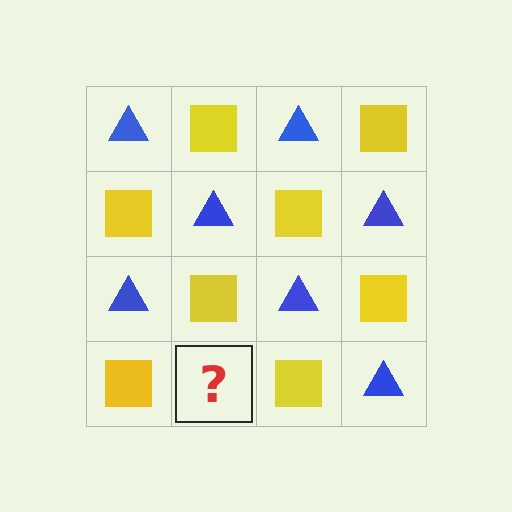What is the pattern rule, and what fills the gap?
The rule is that it alternates blue triangle and yellow square in a checkerboard pattern. The gap should be filled with a blue triangle.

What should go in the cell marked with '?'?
The missing cell should contain a blue triangle.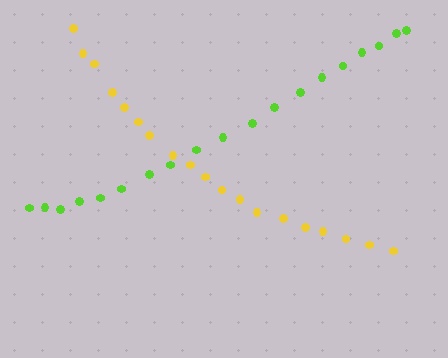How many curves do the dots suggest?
There are 2 distinct paths.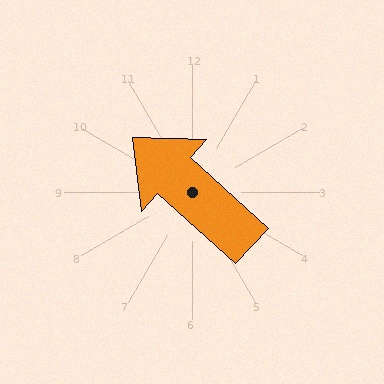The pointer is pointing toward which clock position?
Roughly 10 o'clock.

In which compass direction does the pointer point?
Northwest.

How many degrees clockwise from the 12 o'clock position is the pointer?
Approximately 312 degrees.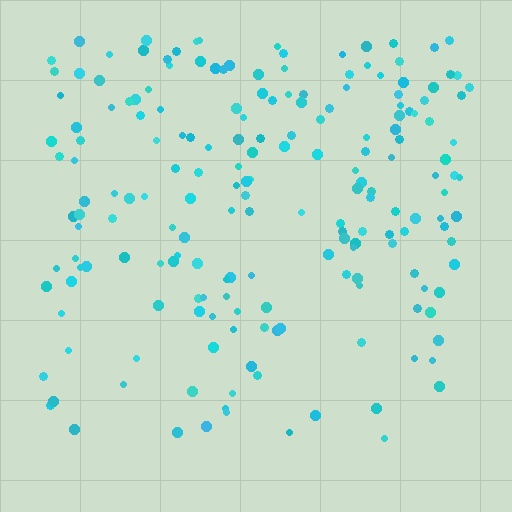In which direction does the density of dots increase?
From bottom to top, with the top side densest.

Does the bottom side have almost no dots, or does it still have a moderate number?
Still a moderate number, just noticeably fewer than the top.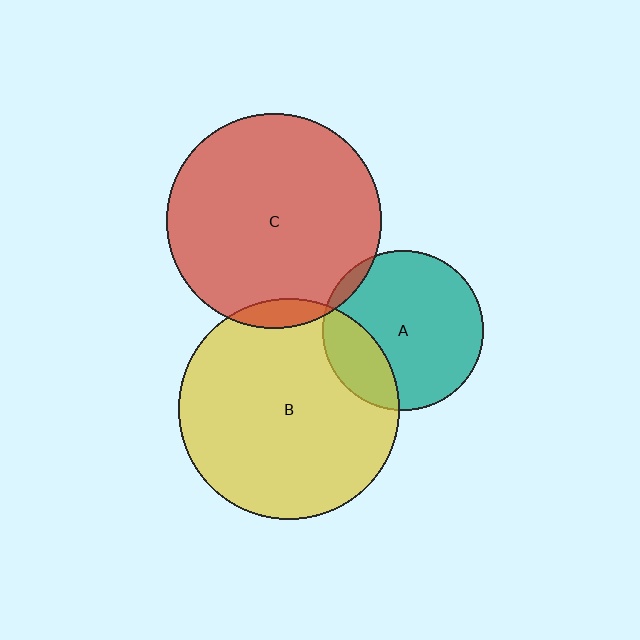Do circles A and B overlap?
Yes.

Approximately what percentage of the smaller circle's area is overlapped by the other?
Approximately 25%.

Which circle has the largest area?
Circle B (yellow).